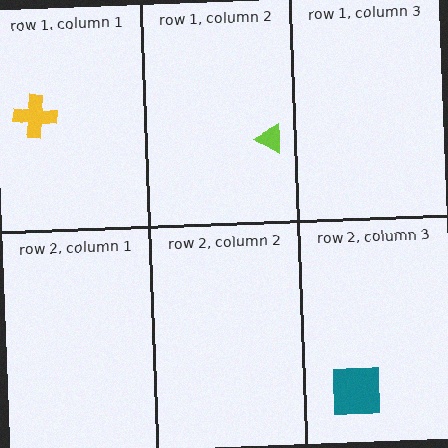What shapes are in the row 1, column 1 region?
The yellow cross.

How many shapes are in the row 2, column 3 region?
1.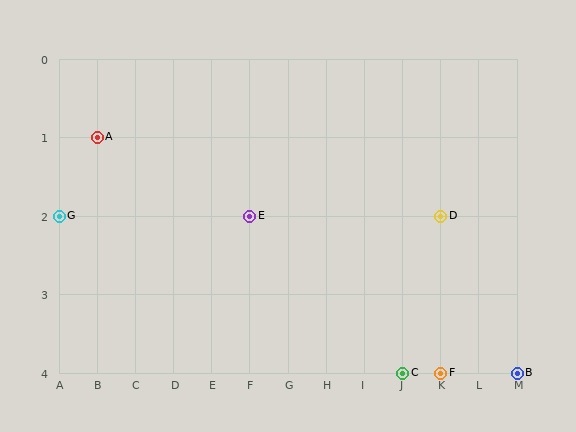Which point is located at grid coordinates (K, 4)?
Point F is at (K, 4).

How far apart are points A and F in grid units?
Points A and F are 9 columns and 3 rows apart (about 9.5 grid units diagonally).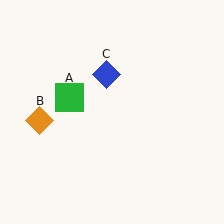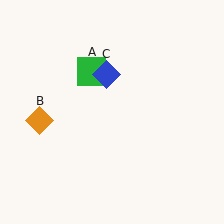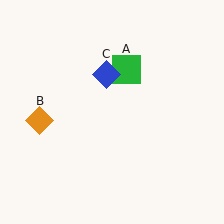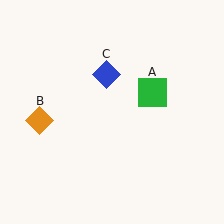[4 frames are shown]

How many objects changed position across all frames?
1 object changed position: green square (object A).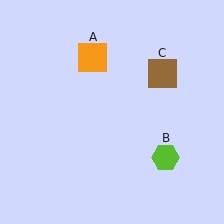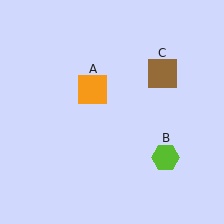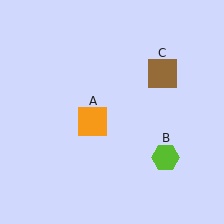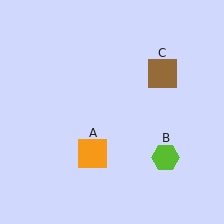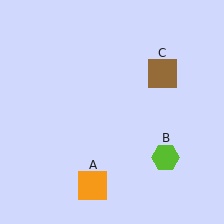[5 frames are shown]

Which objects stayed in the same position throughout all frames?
Lime hexagon (object B) and brown square (object C) remained stationary.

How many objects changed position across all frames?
1 object changed position: orange square (object A).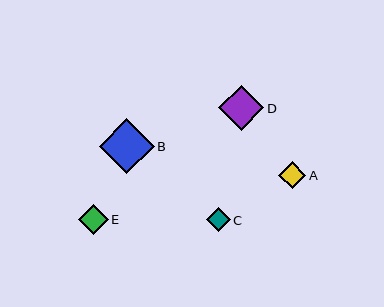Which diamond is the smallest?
Diamond C is the smallest with a size of approximately 24 pixels.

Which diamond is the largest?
Diamond B is the largest with a size of approximately 55 pixels.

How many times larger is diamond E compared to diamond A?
Diamond E is approximately 1.1 times the size of diamond A.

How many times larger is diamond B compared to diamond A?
Diamond B is approximately 2.1 times the size of diamond A.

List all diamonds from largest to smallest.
From largest to smallest: B, D, E, A, C.